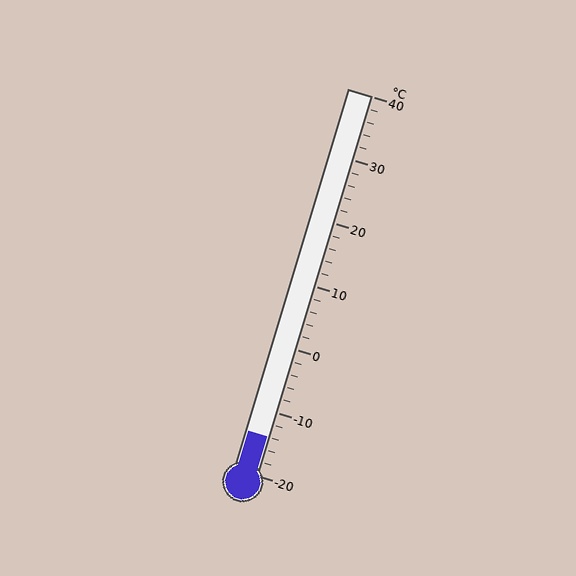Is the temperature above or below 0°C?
The temperature is below 0°C.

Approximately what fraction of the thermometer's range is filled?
The thermometer is filled to approximately 10% of its range.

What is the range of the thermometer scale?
The thermometer scale ranges from -20°C to 40°C.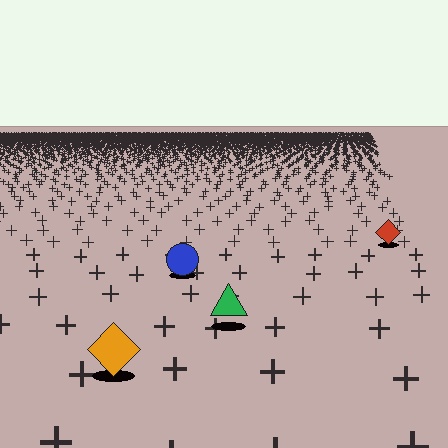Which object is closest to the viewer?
The orange diamond is closest. The texture marks near it are larger and more spread out.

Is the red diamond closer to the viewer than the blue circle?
No. The blue circle is closer — you can tell from the texture gradient: the ground texture is coarser near it.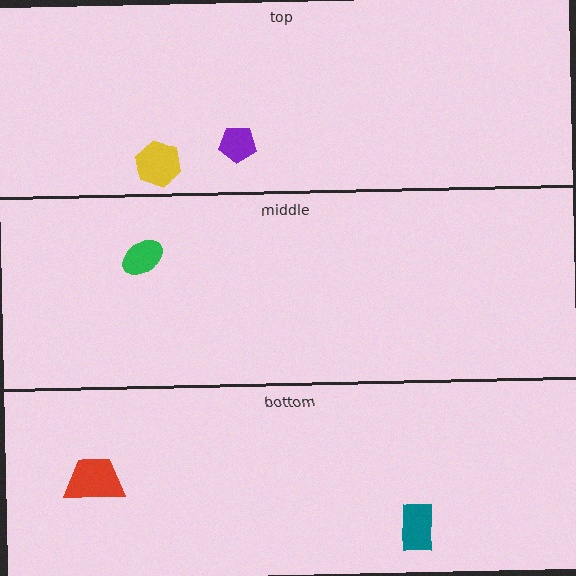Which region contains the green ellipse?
The middle region.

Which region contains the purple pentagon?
The top region.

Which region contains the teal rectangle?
The bottom region.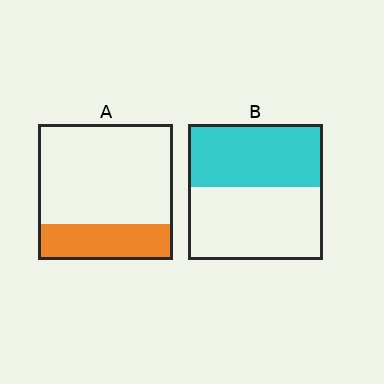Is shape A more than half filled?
No.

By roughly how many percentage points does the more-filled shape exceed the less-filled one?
By roughly 20 percentage points (B over A).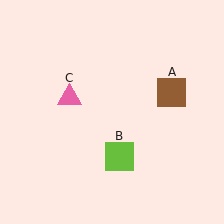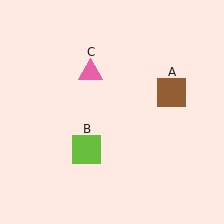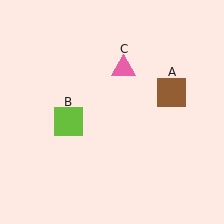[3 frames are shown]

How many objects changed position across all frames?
2 objects changed position: lime square (object B), pink triangle (object C).